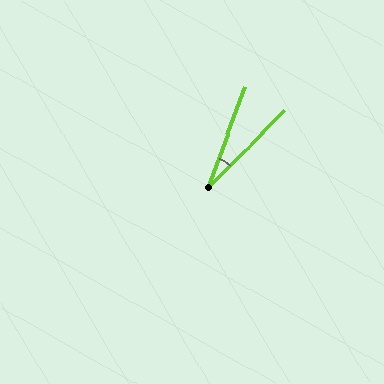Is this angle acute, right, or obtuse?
It is acute.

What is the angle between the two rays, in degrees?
Approximately 25 degrees.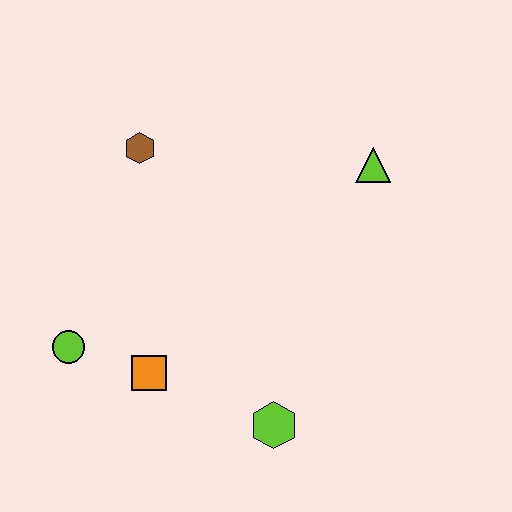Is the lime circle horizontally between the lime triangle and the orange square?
No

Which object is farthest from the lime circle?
The lime triangle is farthest from the lime circle.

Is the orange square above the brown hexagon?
No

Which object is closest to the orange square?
The lime circle is closest to the orange square.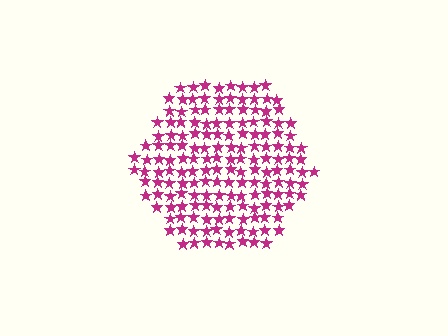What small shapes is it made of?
It is made of small stars.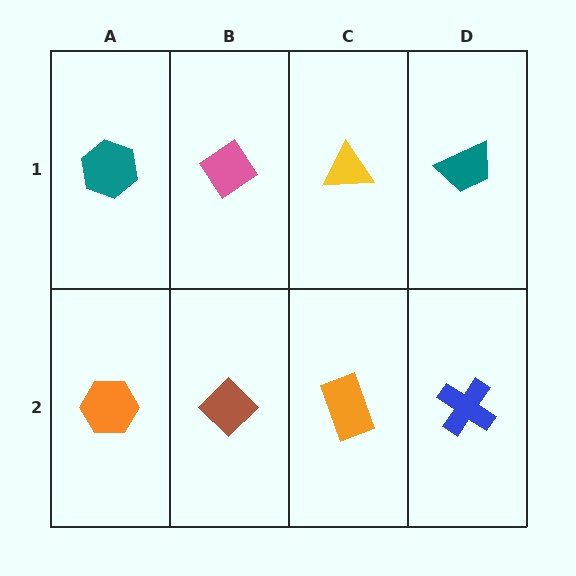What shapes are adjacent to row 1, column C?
An orange rectangle (row 2, column C), a pink diamond (row 1, column B), a teal trapezoid (row 1, column D).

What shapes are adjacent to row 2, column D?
A teal trapezoid (row 1, column D), an orange rectangle (row 2, column C).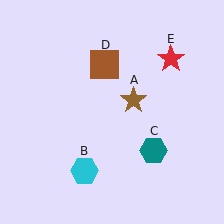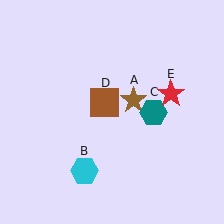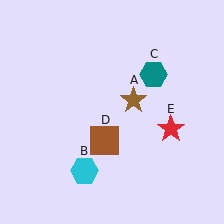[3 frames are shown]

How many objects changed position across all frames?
3 objects changed position: teal hexagon (object C), brown square (object D), red star (object E).